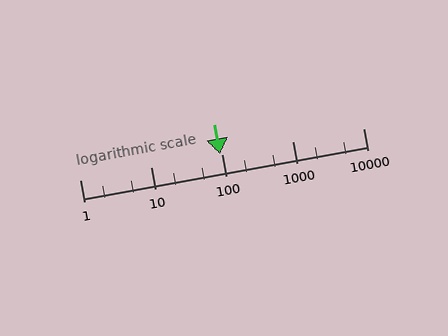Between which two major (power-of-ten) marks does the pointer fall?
The pointer is between 10 and 100.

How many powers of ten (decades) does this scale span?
The scale spans 4 decades, from 1 to 10000.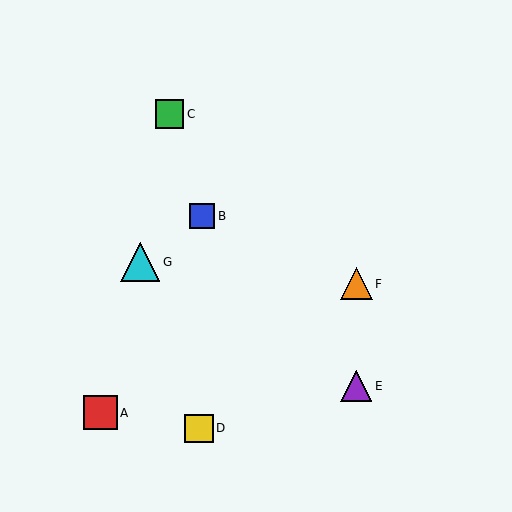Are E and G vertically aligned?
No, E is at x≈356 and G is at x≈140.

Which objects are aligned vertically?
Objects E, F are aligned vertically.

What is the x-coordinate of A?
Object A is at x≈100.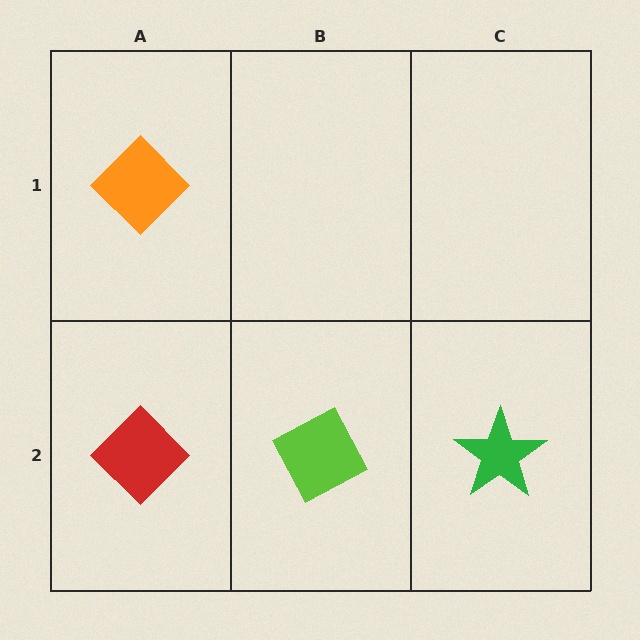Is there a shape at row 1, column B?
No, that cell is empty.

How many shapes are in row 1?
1 shape.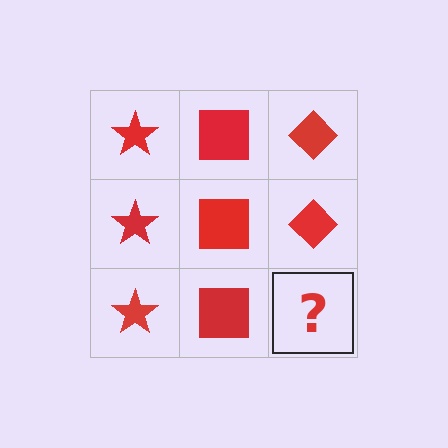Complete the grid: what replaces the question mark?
The question mark should be replaced with a red diamond.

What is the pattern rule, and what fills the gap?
The rule is that each column has a consistent shape. The gap should be filled with a red diamond.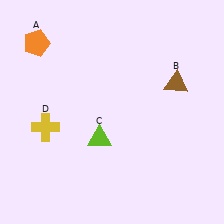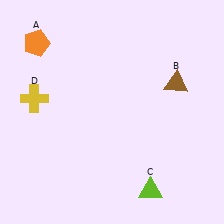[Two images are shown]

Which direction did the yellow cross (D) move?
The yellow cross (D) moved up.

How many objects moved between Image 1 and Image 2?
2 objects moved between the two images.